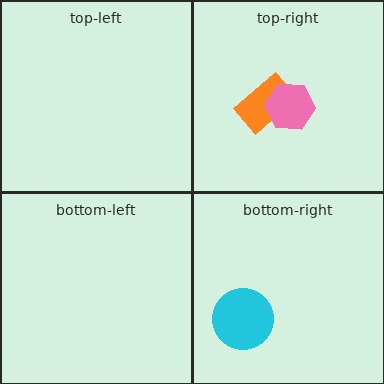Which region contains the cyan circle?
The bottom-right region.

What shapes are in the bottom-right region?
The cyan circle.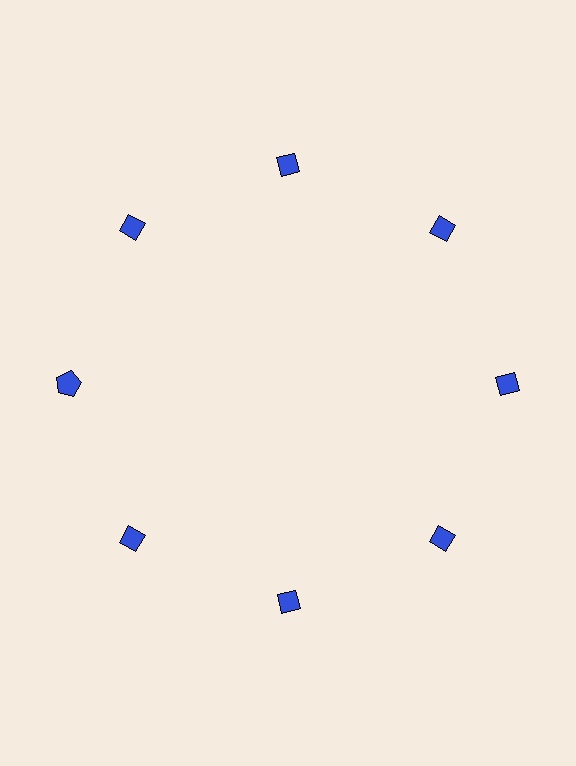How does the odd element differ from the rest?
It has a different shape: pentagon instead of diamond.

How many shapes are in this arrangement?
There are 8 shapes arranged in a ring pattern.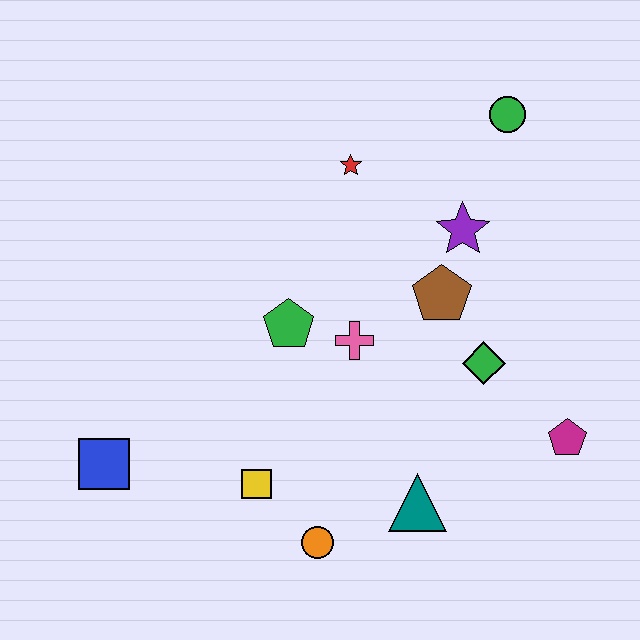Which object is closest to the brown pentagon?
The purple star is closest to the brown pentagon.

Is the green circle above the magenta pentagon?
Yes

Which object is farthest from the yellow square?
The green circle is farthest from the yellow square.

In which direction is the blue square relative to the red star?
The blue square is below the red star.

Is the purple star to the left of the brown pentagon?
No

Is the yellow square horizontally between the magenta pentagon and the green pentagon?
No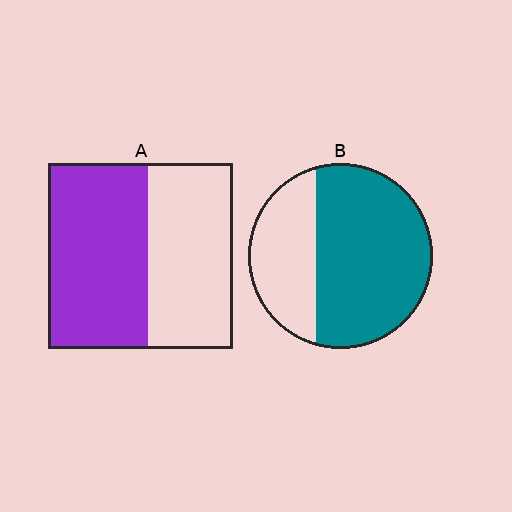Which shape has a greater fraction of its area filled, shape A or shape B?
Shape B.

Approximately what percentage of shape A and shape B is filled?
A is approximately 55% and B is approximately 65%.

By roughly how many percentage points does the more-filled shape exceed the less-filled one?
By roughly 15 percentage points (B over A).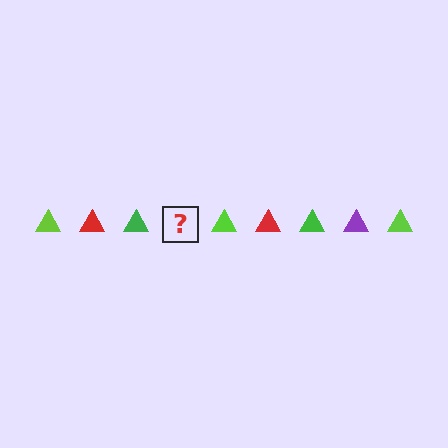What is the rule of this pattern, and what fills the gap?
The rule is that the pattern cycles through lime, red, green, purple triangles. The gap should be filled with a purple triangle.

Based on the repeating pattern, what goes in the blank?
The blank should be a purple triangle.